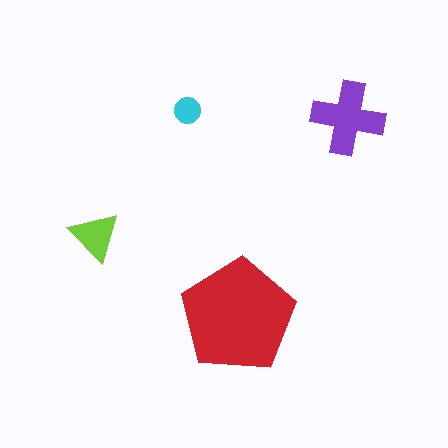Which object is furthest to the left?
The lime triangle is leftmost.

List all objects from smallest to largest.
The cyan circle, the lime triangle, the purple cross, the red pentagon.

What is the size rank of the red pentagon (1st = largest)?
1st.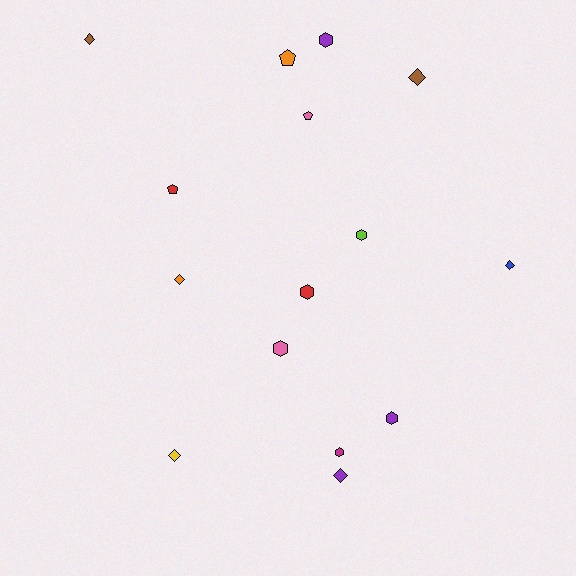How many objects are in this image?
There are 15 objects.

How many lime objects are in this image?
There is 1 lime object.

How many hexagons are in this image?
There are 6 hexagons.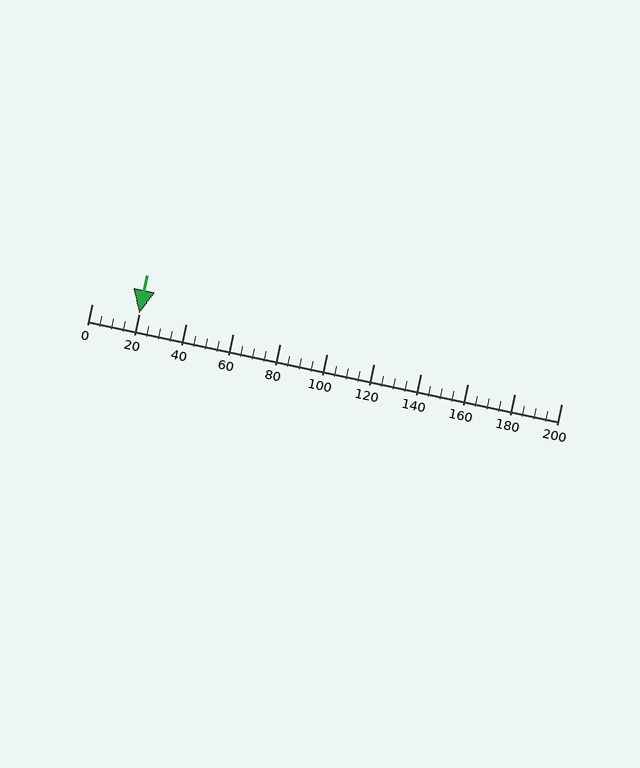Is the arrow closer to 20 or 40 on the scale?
The arrow is closer to 20.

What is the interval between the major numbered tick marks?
The major tick marks are spaced 20 units apart.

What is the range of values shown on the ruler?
The ruler shows values from 0 to 200.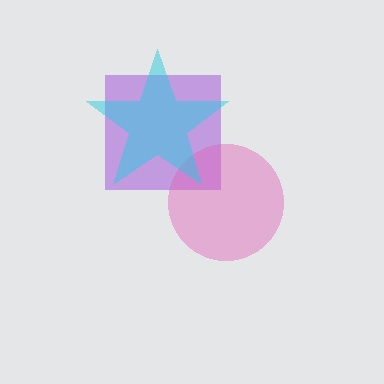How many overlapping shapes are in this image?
There are 3 overlapping shapes in the image.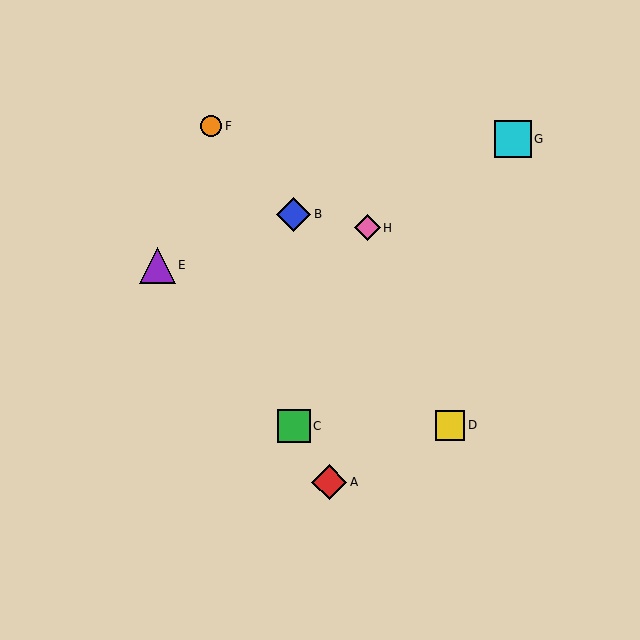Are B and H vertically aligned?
No, B is at x≈294 and H is at x≈367.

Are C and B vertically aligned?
Yes, both are at x≈294.